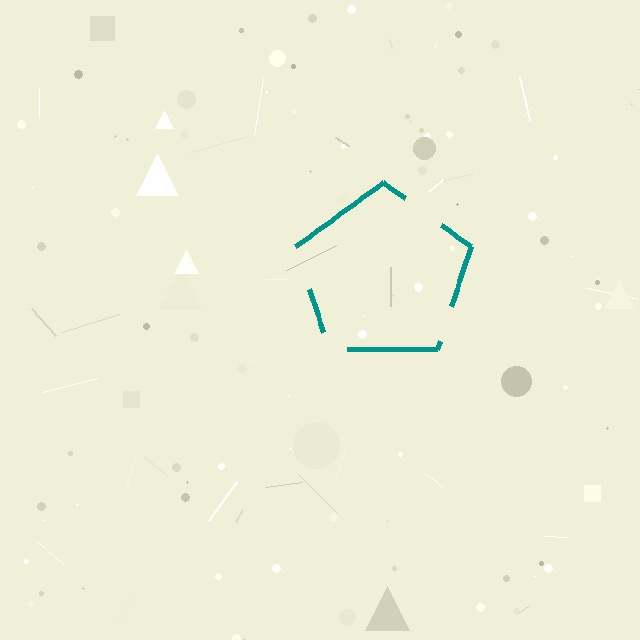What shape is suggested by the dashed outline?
The dashed outline suggests a pentagon.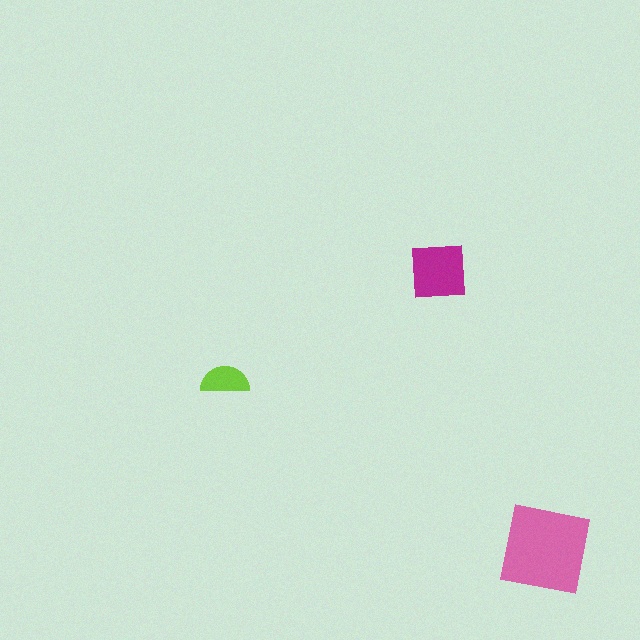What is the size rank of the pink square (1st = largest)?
1st.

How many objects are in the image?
There are 3 objects in the image.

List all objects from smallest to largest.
The lime semicircle, the magenta square, the pink square.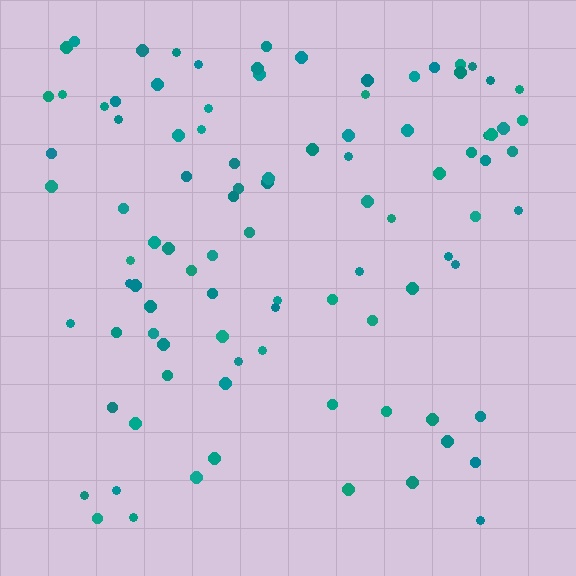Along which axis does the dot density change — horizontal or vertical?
Vertical.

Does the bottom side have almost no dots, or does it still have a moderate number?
Still a moderate number, just noticeably fewer than the top.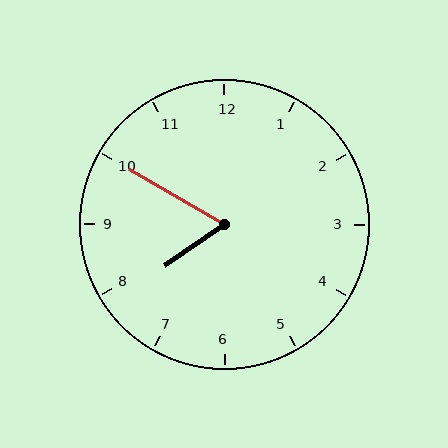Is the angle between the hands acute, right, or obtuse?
It is acute.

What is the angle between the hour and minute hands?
Approximately 65 degrees.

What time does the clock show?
7:50.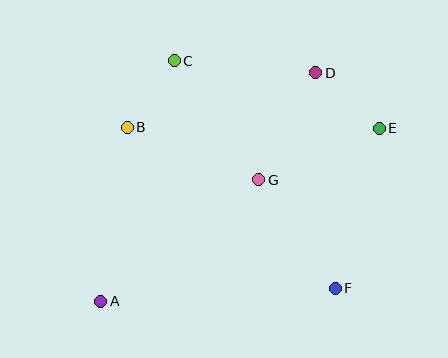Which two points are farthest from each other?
Points A and E are farthest from each other.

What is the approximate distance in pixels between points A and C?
The distance between A and C is approximately 251 pixels.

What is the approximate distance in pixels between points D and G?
The distance between D and G is approximately 121 pixels.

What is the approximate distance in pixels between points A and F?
The distance between A and F is approximately 235 pixels.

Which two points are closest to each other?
Points B and C are closest to each other.